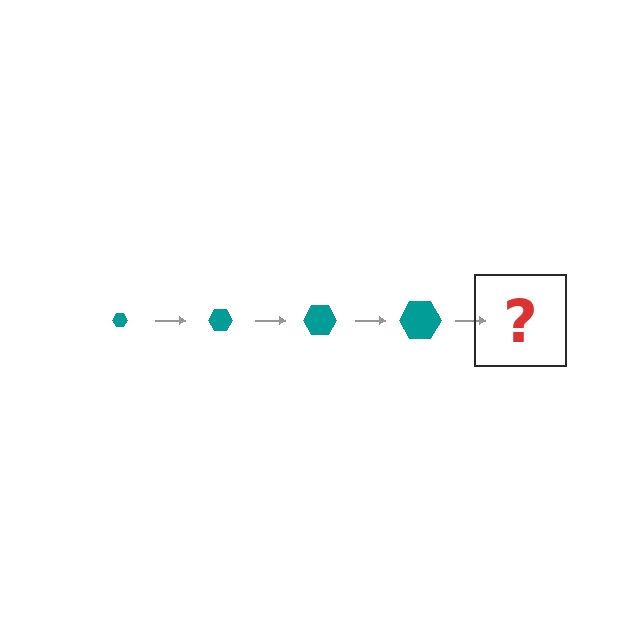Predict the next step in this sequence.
The next step is a teal hexagon, larger than the previous one.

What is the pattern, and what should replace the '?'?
The pattern is that the hexagon gets progressively larger each step. The '?' should be a teal hexagon, larger than the previous one.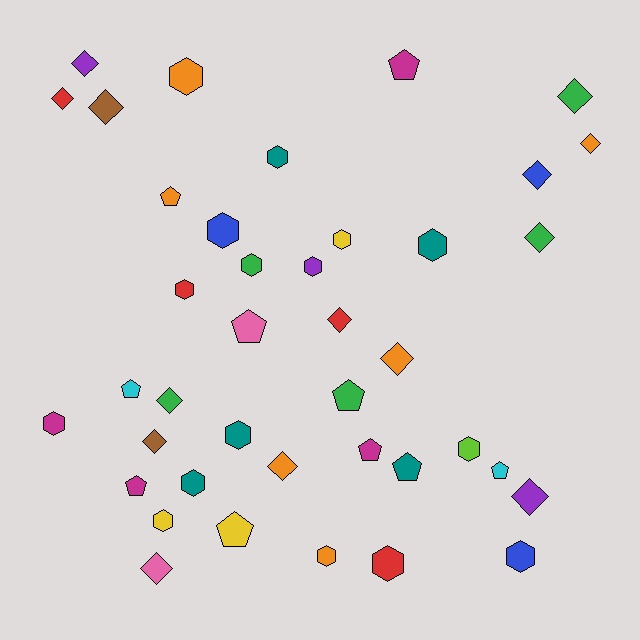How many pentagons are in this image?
There are 10 pentagons.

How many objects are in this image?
There are 40 objects.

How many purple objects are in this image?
There are 3 purple objects.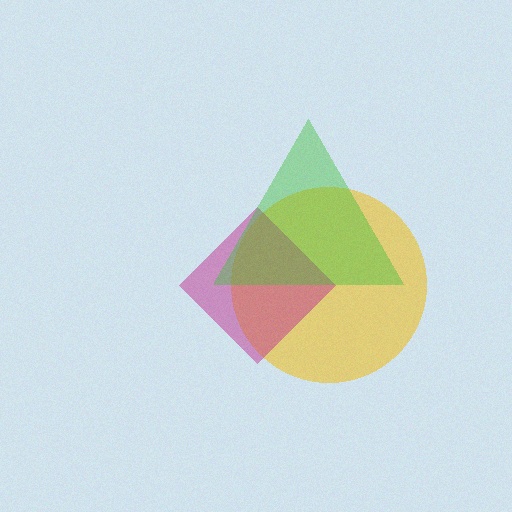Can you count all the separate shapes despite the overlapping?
Yes, there are 3 separate shapes.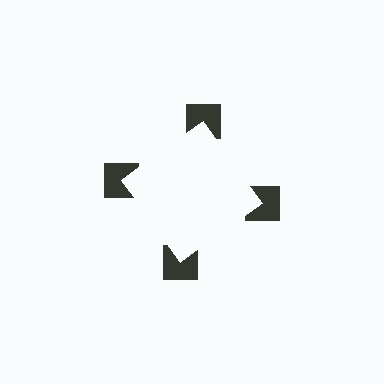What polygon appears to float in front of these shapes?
An illusory square — its edges are inferred from the aligned wedge cuts in the notched squares, not physically drawn.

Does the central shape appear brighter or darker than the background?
It typically appears slightly brighter than the background, even though no actual brightness change is drawn.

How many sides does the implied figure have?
4 sides.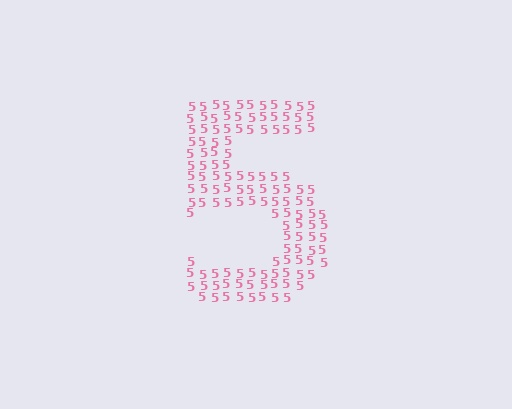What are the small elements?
The small elements are digit 5's.